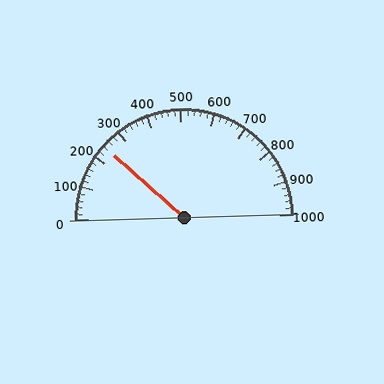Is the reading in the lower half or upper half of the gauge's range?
The reading is in the lower half of the range (0 to 1000).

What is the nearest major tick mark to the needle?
The nearest major tick mark is 200.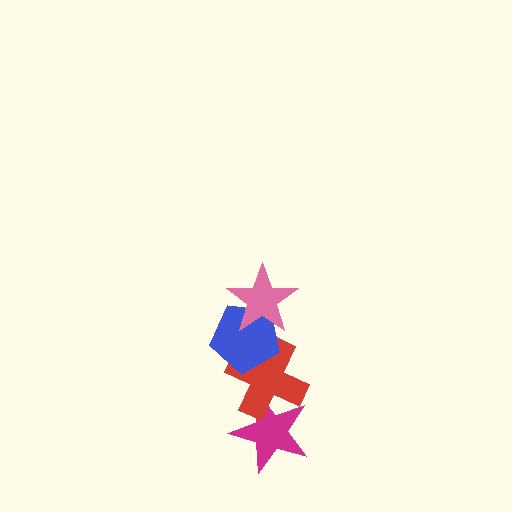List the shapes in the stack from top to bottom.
From top to bottom: the pink star, the blue pentagon, the red cross, the magenta star.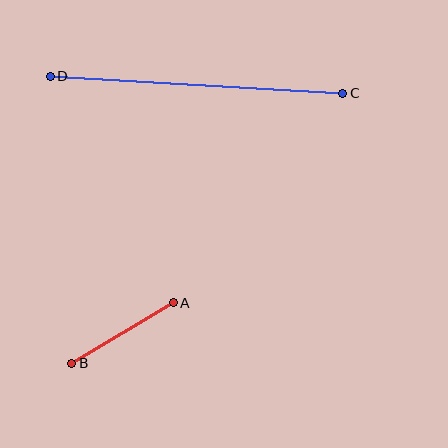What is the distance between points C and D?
The distance is approximately 293 pixels.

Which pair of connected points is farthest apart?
Points C and D are farthest apart.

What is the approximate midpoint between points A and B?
The midpoint is at approximately (123, 333) pixels.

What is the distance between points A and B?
The distance is approximately 118 pixels.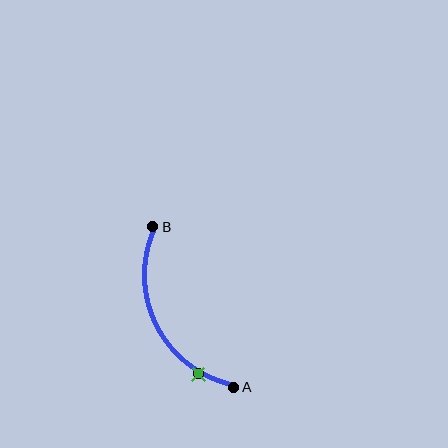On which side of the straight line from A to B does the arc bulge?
The arc bulges to the left of the straight line connecting A and B.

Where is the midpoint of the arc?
The arc midpoint is the point on the curve farthest from the straight line joining A and B. It sits to the left of that line.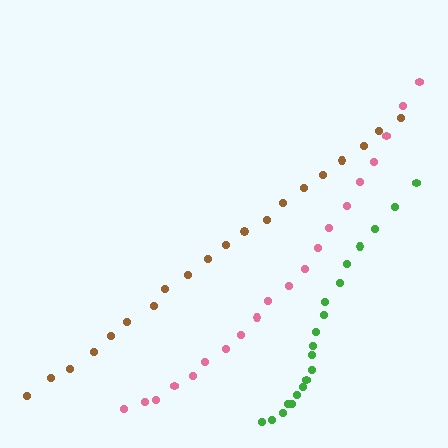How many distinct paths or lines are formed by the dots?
There are 3 distinct paths.